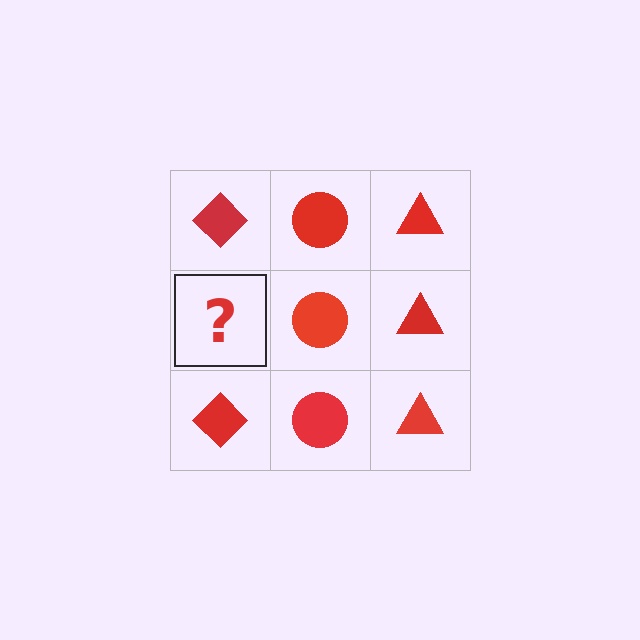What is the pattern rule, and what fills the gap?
The rule is that each column has a consistent shape. The gap should be filled with a red diamond.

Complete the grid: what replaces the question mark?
The question mark should be replaced with a red diamond.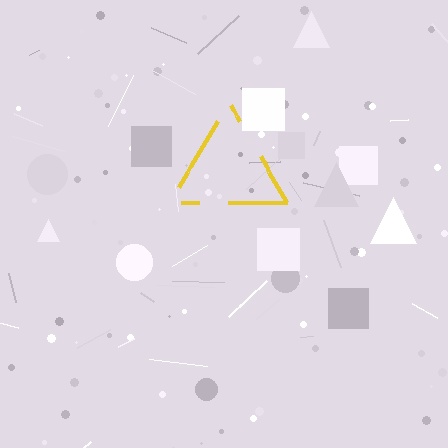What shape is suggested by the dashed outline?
The dashed outline suggests a triangle.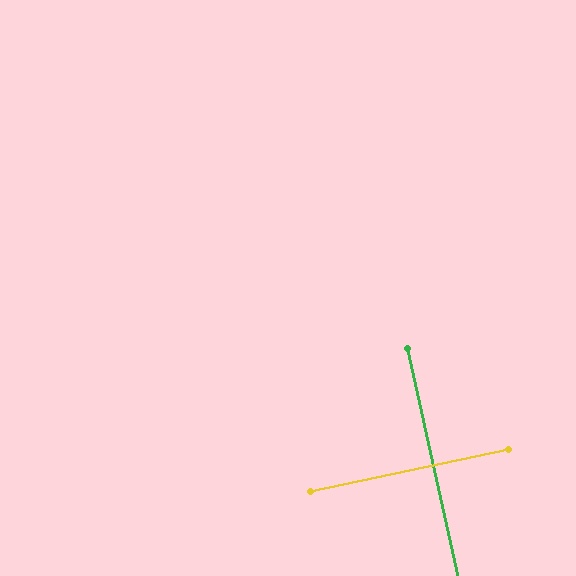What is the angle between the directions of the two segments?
Approximately 90 degrees.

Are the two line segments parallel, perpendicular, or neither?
Perpendicular — they meet at approximately 90°.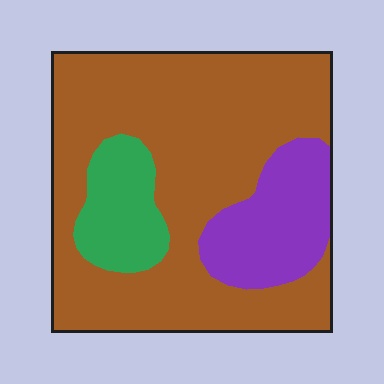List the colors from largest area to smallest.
From largest to smallest: brown, purple, green.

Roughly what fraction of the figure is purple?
Purple covers about 15% of the figure.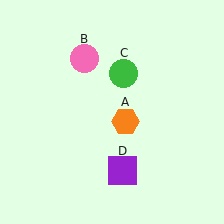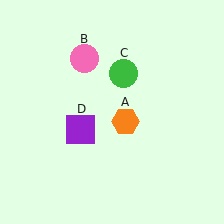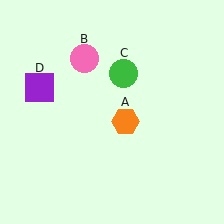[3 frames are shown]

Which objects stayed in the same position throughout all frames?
Orange hexagon (object A) and pink circle (object B) and green circle (object C) remained stationary.